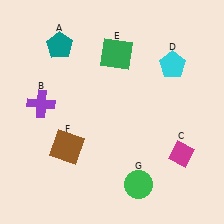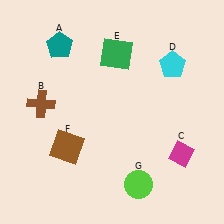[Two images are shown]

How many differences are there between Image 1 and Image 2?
There are 2 differences between the two images.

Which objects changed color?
B changed from purple to brown. G changed from green to lime.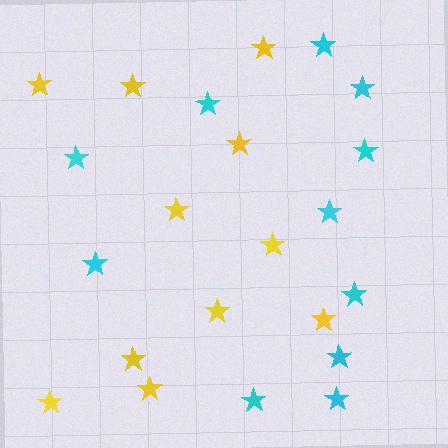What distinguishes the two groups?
There are 2 groups: one group of cyan stars (11) and one group of yellow stars (11).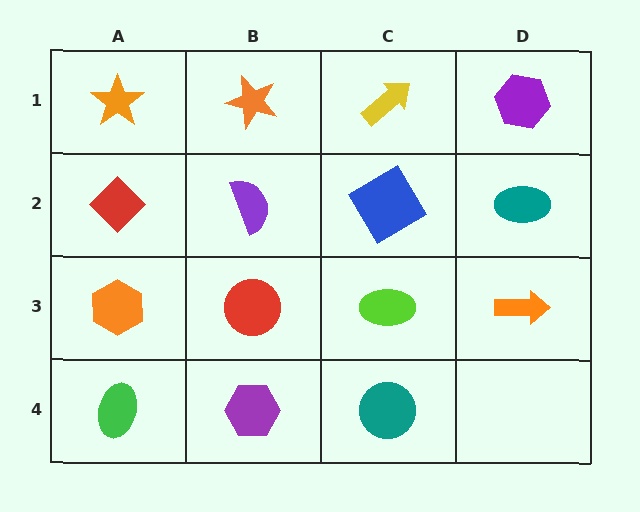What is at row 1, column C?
A yellow arrow.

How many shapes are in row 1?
4 shapes.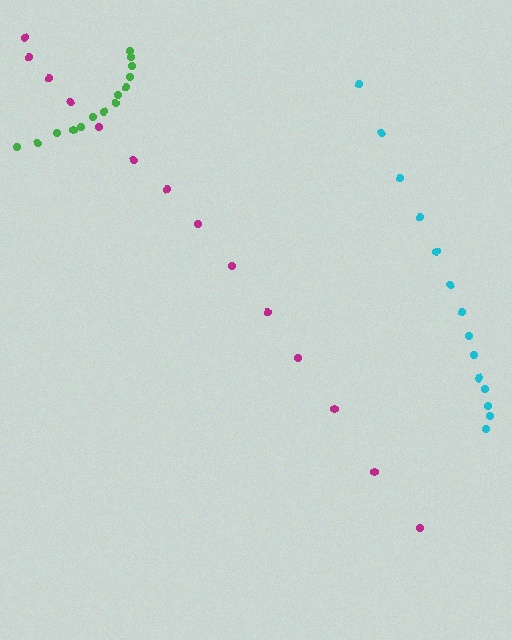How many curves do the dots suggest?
There are 3 distinct paths.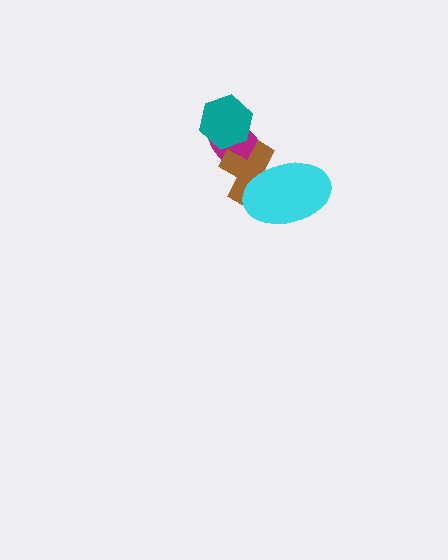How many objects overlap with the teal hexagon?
1 object overlaps with the teal hexagon.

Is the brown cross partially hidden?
Yes, it is partially covered by another shape.